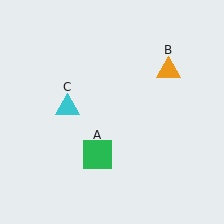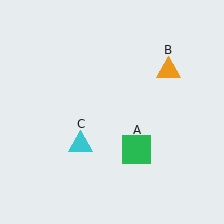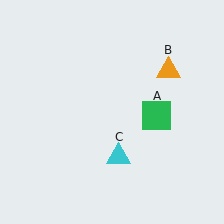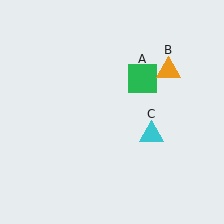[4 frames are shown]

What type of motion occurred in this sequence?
The green square (object A), cyan triangle (object C) rotated counterclockwise around the center of the scene.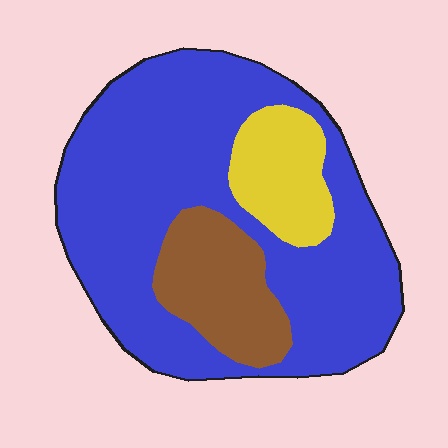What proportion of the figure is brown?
Brown takes up about one sixth (1/6) of the figure.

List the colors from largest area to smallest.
From largest to smallest: blue, brown, yellow.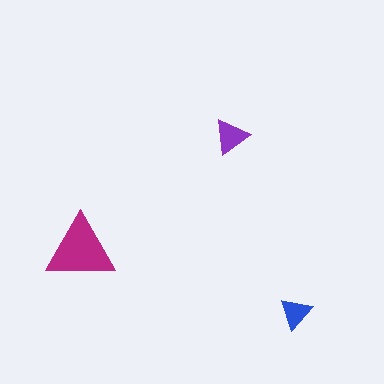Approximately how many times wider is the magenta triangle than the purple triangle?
About 2 times wider.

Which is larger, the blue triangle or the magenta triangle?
The magenta one.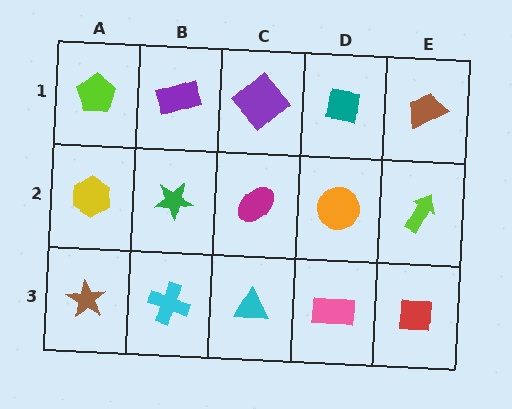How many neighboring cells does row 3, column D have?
3.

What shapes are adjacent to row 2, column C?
A purple diamond (row 1, column C), a cyan triangle (row 3, column C), a green star (row 2, column B), an orange circle (row 2, column D).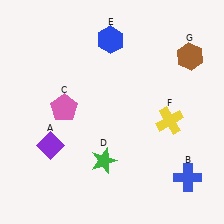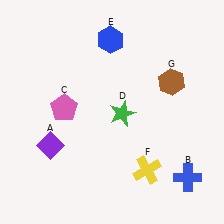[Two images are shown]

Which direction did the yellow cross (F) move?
The yellow cross (F) moved down.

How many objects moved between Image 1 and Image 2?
3 objects moved between the two images.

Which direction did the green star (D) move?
The green star (D) moved up.